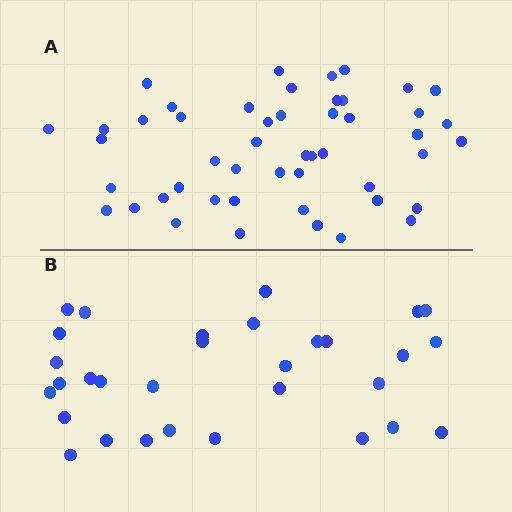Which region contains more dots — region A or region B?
Region A (the top region) has more dots.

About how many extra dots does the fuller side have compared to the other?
Region A has approximately 20 more dots than region B.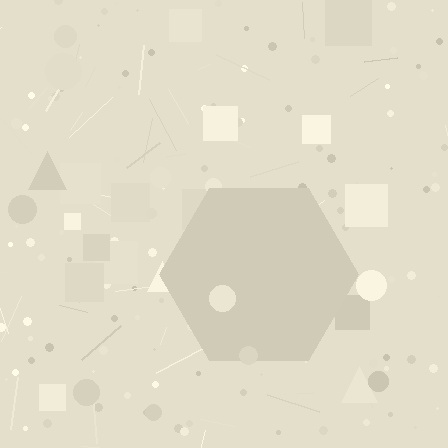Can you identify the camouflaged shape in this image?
The camouflaged shape is a hexagon.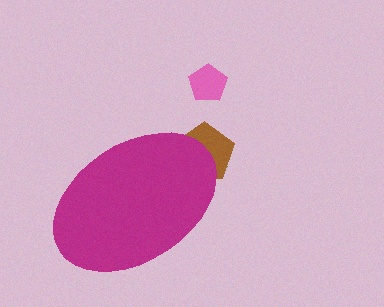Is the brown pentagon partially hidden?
Yes, the brown pentagon is partially hidden behind the magenta ellipse.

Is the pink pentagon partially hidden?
No, the pink pentagon is fully visible.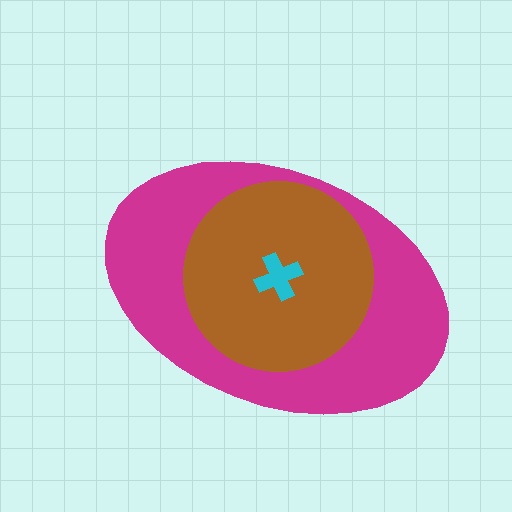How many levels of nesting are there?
3.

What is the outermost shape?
The magenta ellipse.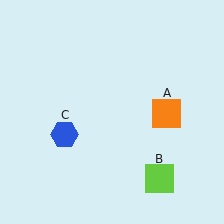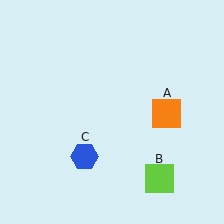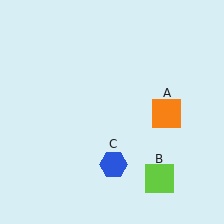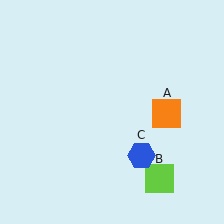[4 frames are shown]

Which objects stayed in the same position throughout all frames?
Orange square (object A) and lime square (object B) remained stationary.